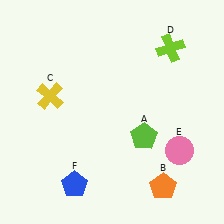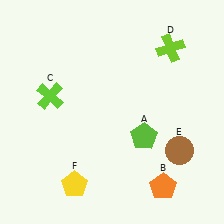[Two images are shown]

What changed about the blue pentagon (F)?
In Image 1, F is blue. In Image 2, it changed to yellow.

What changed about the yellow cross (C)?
In Image 1, C is yellow. In Image 2, it changed to lime.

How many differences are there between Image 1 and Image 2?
There are 3 differences between the two images.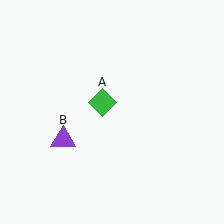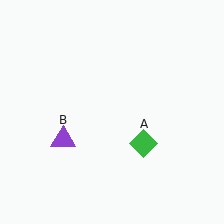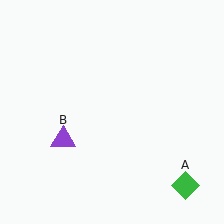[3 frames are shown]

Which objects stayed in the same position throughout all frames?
Purple triangle (object B) remained stationary.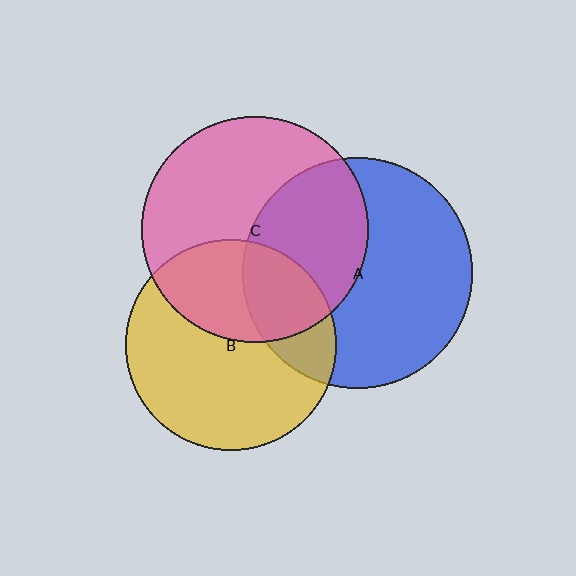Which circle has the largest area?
Circle A (blue).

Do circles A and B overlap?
Yes.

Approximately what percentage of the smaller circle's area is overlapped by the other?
Approximately 25%.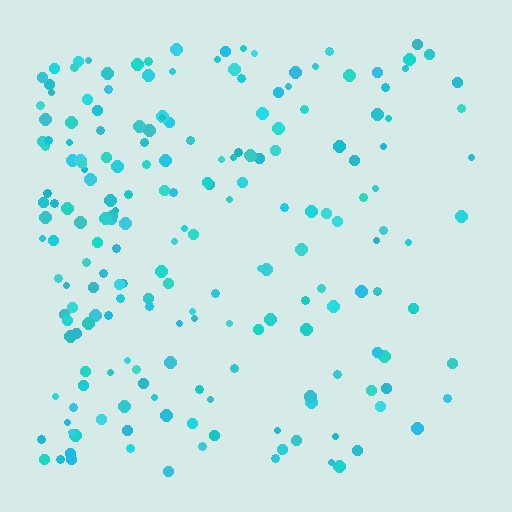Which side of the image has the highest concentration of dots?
The left.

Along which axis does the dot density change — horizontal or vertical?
Horizontal.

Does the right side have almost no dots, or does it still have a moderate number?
Still a moderate number, just noticeably fewer than the left.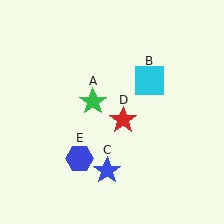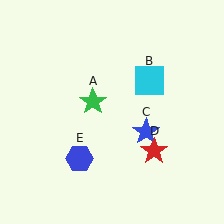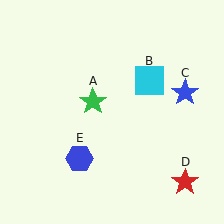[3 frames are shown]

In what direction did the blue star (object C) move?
The blue star (object C) moved up and to the right.